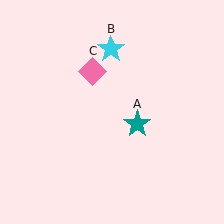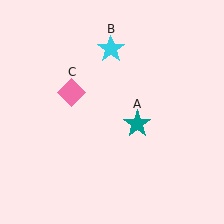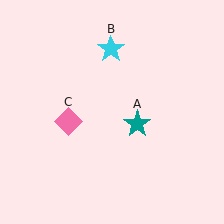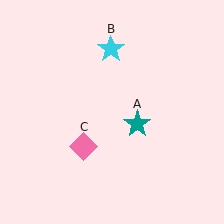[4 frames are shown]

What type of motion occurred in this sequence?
The pink diamond (object C) rotated counterclockwise around the center of the scene.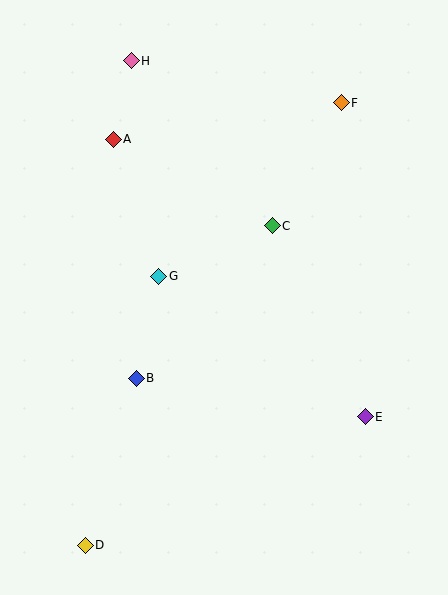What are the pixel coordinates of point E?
Point E is at (365, 417).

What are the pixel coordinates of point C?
Point C is at (272, 226).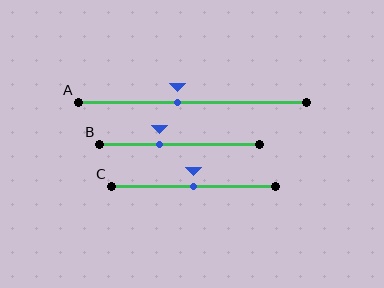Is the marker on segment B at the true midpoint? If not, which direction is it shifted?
No, the marker on segment B is shifted to the left by about 12% of the segment length.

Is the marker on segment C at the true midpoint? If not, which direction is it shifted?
Yes, the marker on segment C is at the true midpoint.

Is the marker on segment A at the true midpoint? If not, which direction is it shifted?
No, the marker on segment A is shifted to the left by about 7% of the segment length.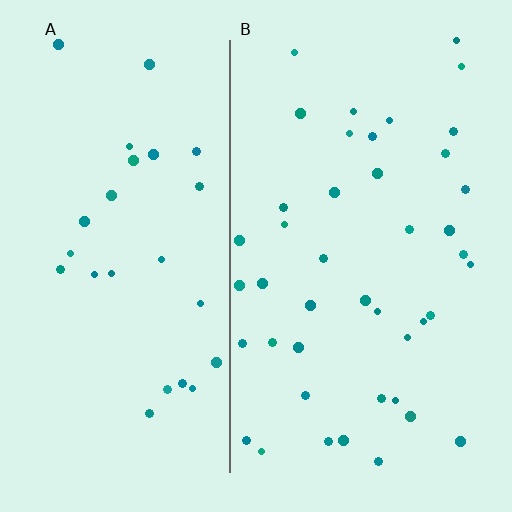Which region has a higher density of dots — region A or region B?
B (the right).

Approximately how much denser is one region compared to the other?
Approximately 1.6× — region B over region A.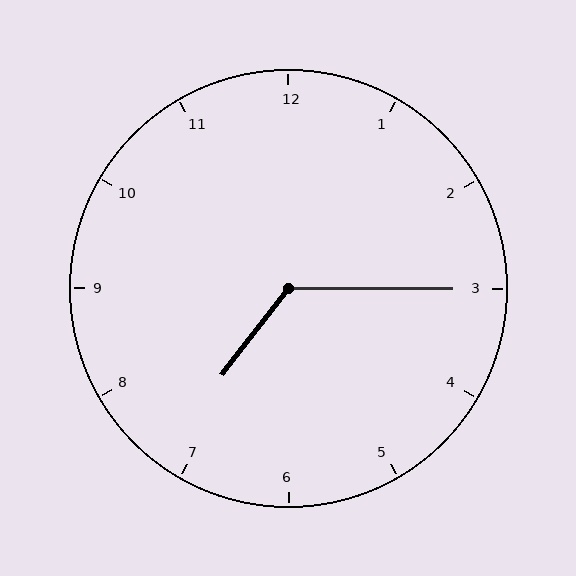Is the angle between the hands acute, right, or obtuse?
It is obtuse.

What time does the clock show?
7:15.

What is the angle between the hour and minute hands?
Approximately 128 degrees.